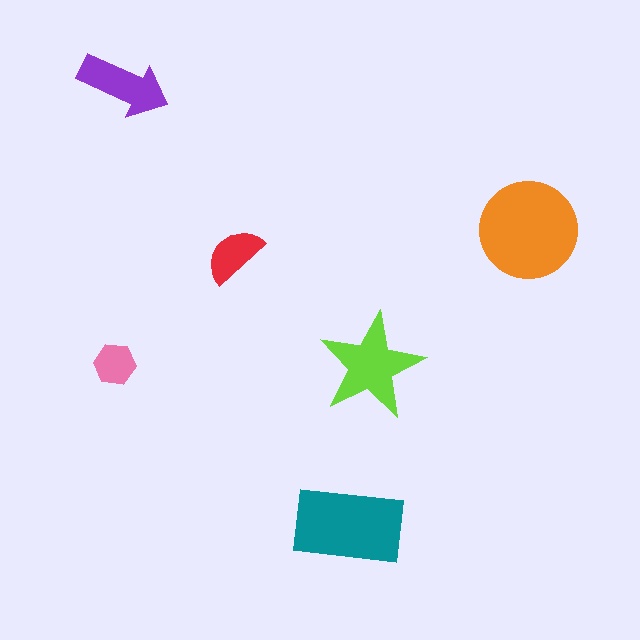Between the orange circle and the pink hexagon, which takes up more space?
The orange circle.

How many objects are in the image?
There are 6 objects in the image.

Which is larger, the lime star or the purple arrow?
The lime star.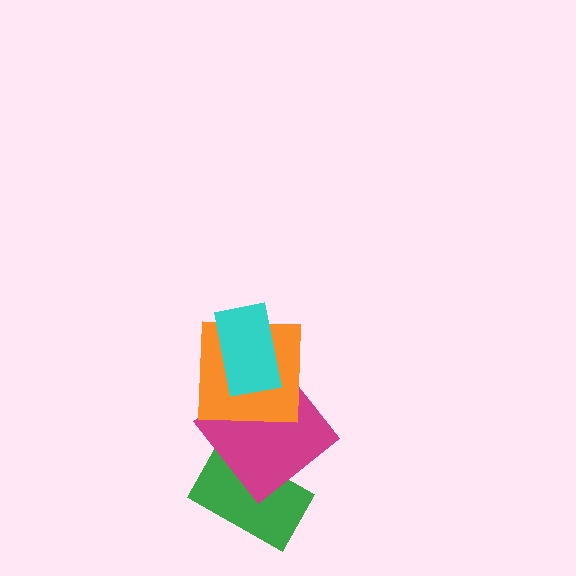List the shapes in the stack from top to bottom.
From top to bottom: the cyan rectangle, the orange square, the magenta diamond, the green rectangle.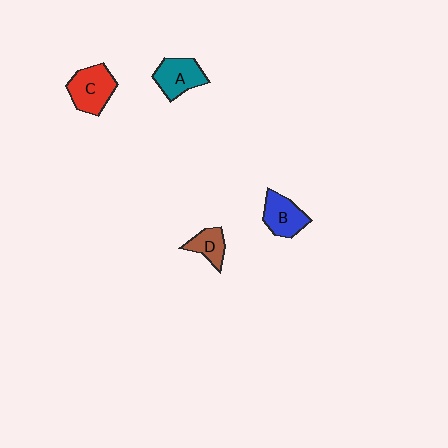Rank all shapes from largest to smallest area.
From largest to smallest: C (red), A (teal), B (blue), D (brown).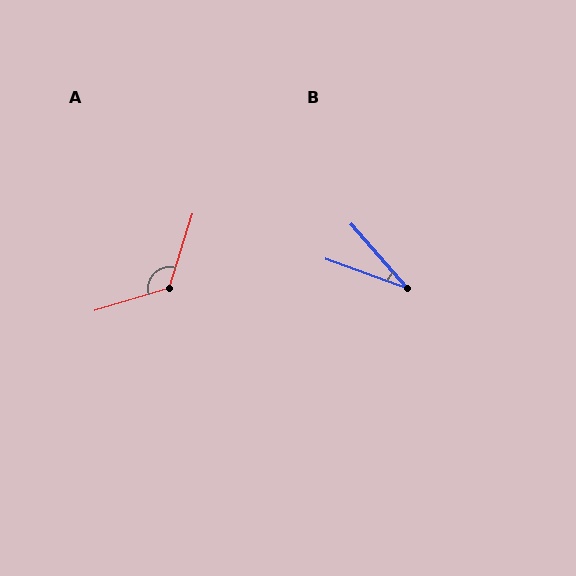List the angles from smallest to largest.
B (29°), A (124°).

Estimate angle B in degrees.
Approximately 29 degrees.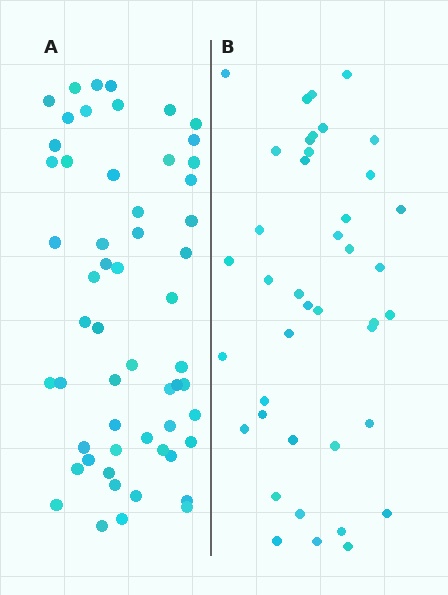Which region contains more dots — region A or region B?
Region A (the left region) has more dots.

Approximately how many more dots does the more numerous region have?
Region A has approximately 15 more dots than region B.